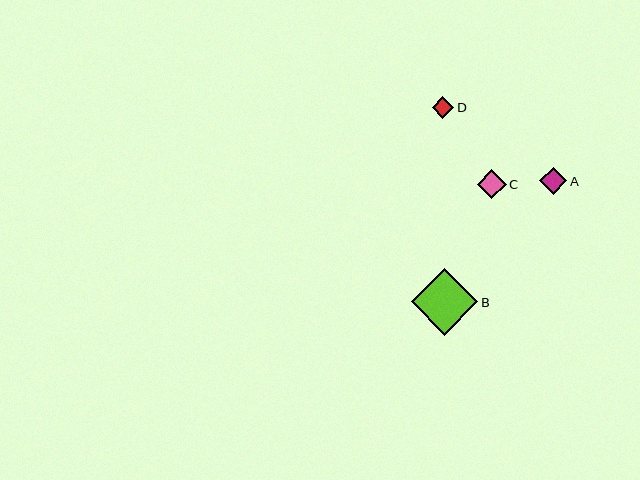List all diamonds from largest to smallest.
From largest to smallest: B, C, A, D.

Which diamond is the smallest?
Diamond D is the smallest with a size of approximately 22 pixels.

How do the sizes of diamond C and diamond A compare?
Diamond C and diamond A are approximately the same size.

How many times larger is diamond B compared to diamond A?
Diamond B is approximately 2.5 times the size of diamond A.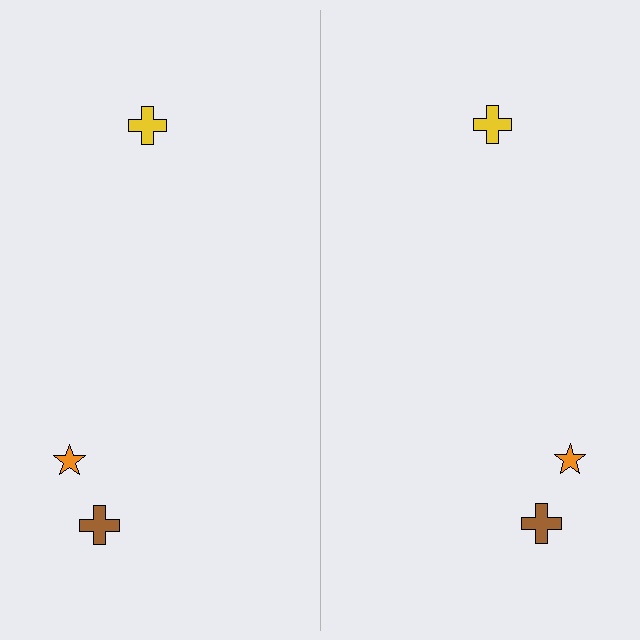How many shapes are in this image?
There are 6 shapes in this image.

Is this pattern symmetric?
Yes, this pattern has bilateral (reflection) symmetry.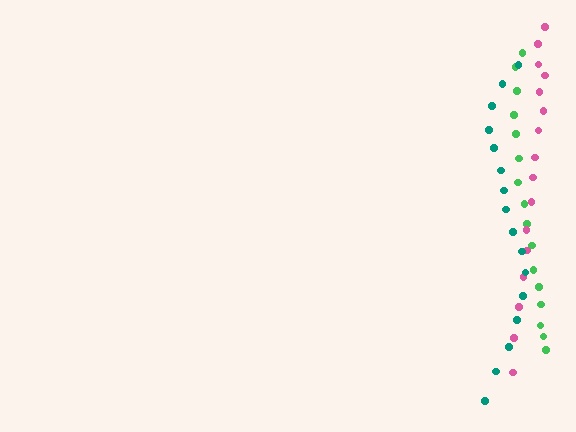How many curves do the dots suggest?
There are 3 distinct paths.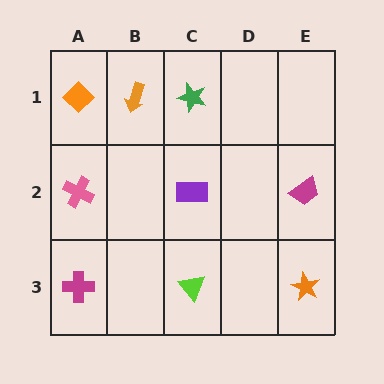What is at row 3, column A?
A magenta cross.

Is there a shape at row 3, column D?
No, that cell is empty.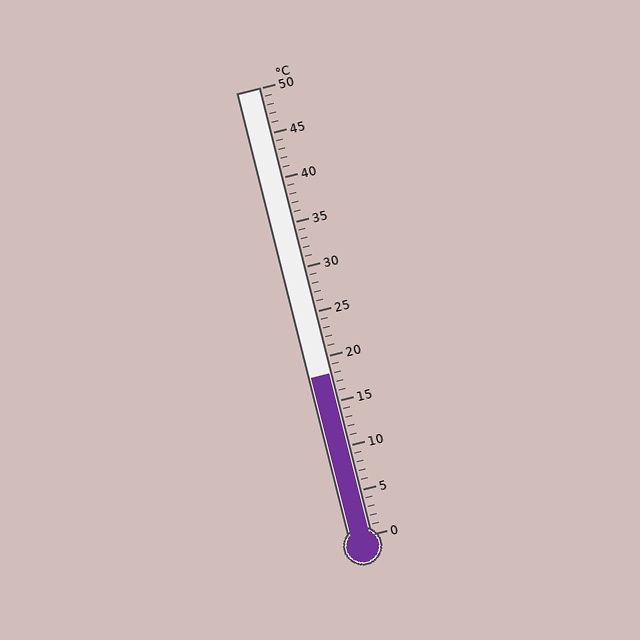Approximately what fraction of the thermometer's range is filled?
The thermometer is filled to approximately 35% of its range.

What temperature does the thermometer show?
The thermometer shows approximately 18°C.